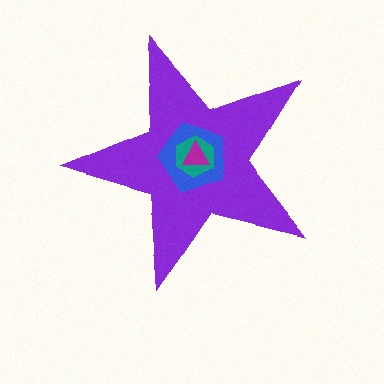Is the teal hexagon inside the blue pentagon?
Yes.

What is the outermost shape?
The purple star.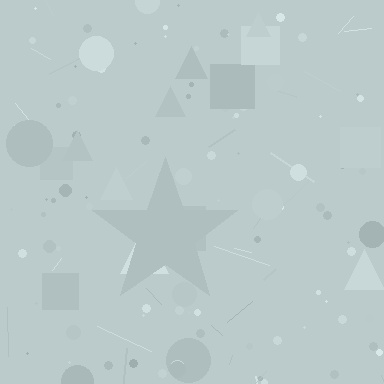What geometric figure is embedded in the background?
A star is embedded in the background.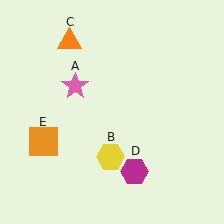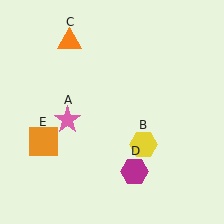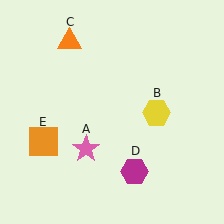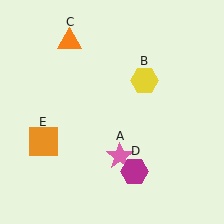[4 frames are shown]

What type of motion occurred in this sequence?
The pink star (object A), yellow hexagon (object B) rotated counterclockwise around the center of the scene.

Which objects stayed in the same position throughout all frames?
Orange triangle (object C) and magenta hexagon (object D) and orange square (object E) remained stationary.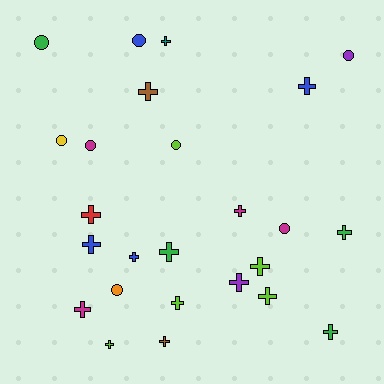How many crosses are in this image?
There are 17 crosses.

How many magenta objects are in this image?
There are 4 magenta objects.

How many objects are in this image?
There are 25 objects.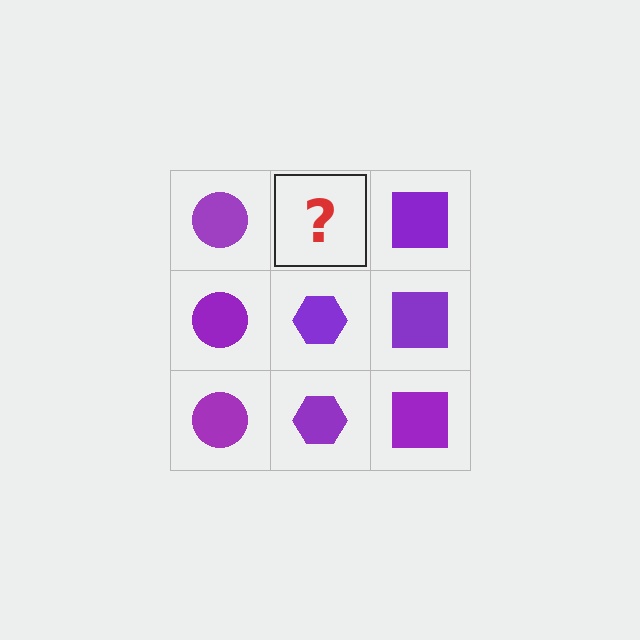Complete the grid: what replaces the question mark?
The question mark should be replaced with a purple hexagon.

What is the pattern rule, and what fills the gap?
The rule is that each column has a consistent shape. The gap should be filled with a purple hexagon.